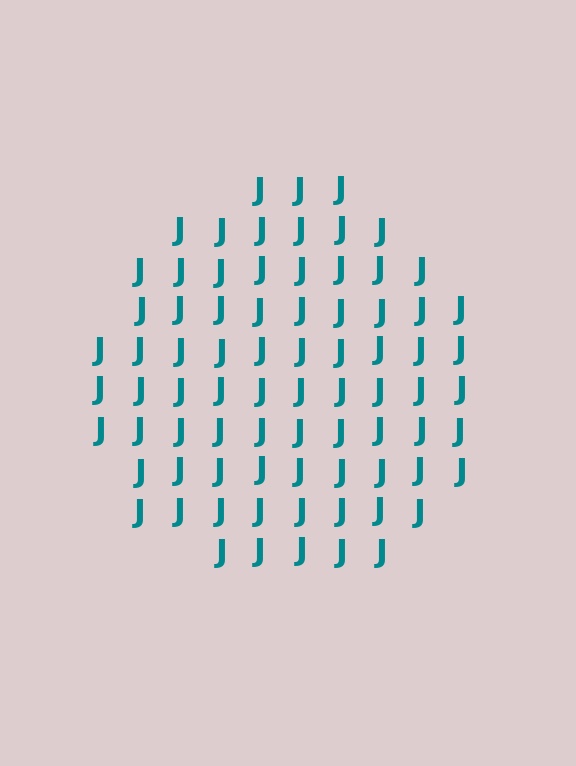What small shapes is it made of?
It is made of small letter J's.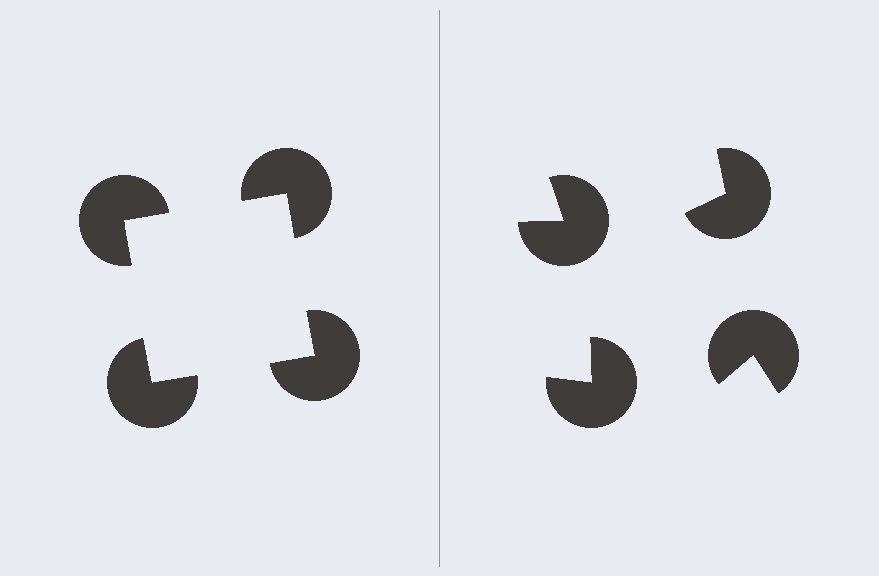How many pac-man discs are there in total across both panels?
8 — 4 on each side.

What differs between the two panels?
The pac-man discs are positioned identically on both sides; only the wedge orientations differ. On the left they align to a square; on the right they are misaligned.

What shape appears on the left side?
An illusory square.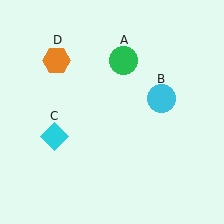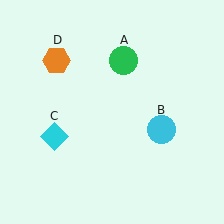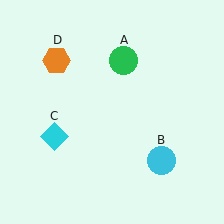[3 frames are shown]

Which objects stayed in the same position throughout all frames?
Green circle (object A) and cyan diamond (object C) and orange hexagon (object D) remained stationary.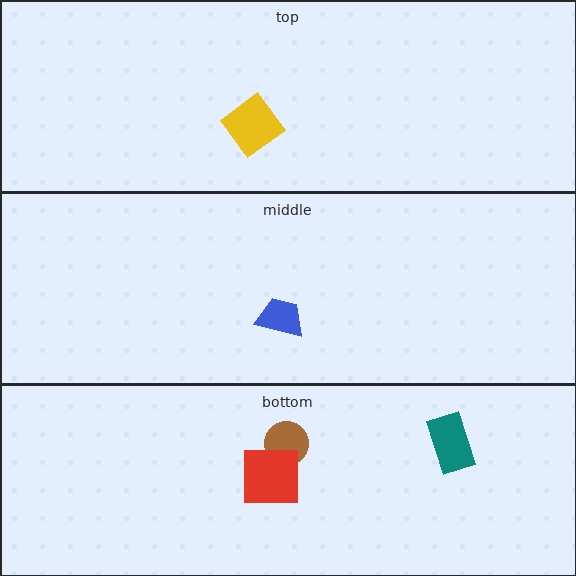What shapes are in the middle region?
The blue trapezoid.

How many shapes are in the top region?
1.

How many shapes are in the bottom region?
3.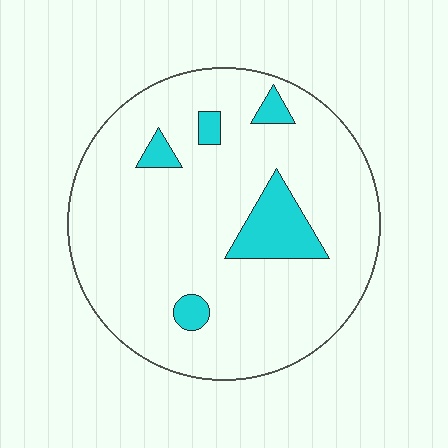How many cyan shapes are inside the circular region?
5.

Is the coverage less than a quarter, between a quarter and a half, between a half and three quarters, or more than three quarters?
Less than a quarter.